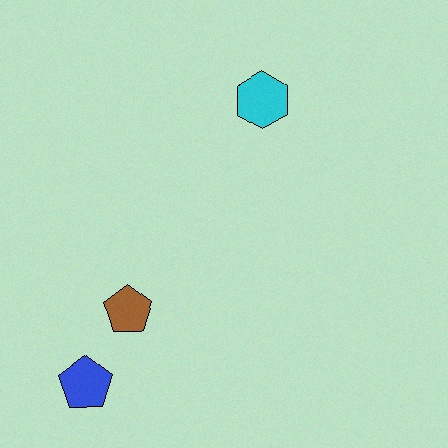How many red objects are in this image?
There are no red objects.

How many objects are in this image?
There are 3 objects.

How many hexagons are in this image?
There is 1 hexagon.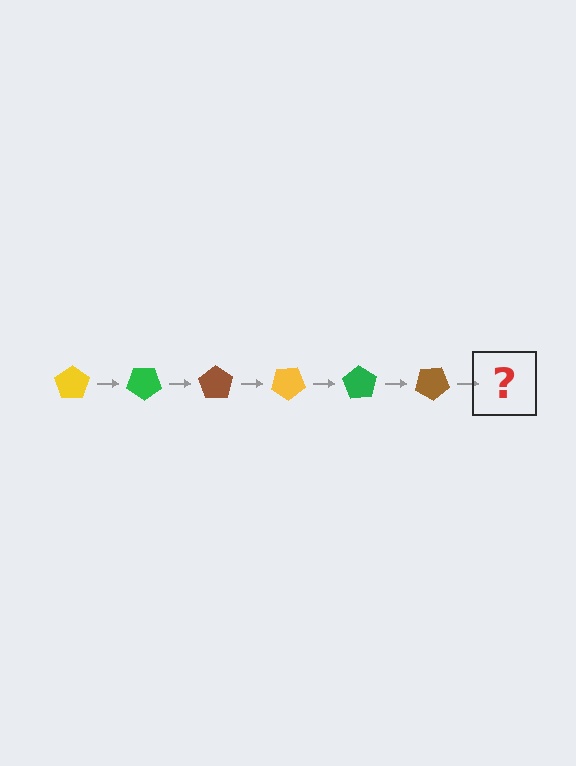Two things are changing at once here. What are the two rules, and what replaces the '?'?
The two rules are that it rotates 35 degrees each step and the color cycles through yellow, green, and brown. The '?' should be a yellow pentagon, rotated 210 degrees from the start.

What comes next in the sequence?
The next element should be a yellow pentagon, rotated 210 degrees from the start.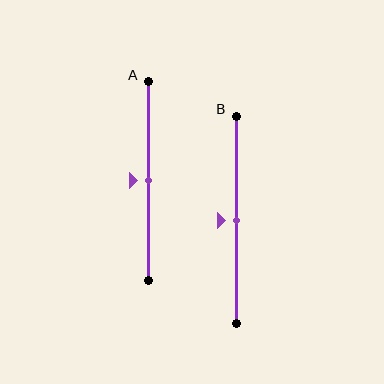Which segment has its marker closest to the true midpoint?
Segment A has its marker closest to the true midpoint.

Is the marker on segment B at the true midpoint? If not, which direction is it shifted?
Yes, the marker on segment B is at the true midpoint.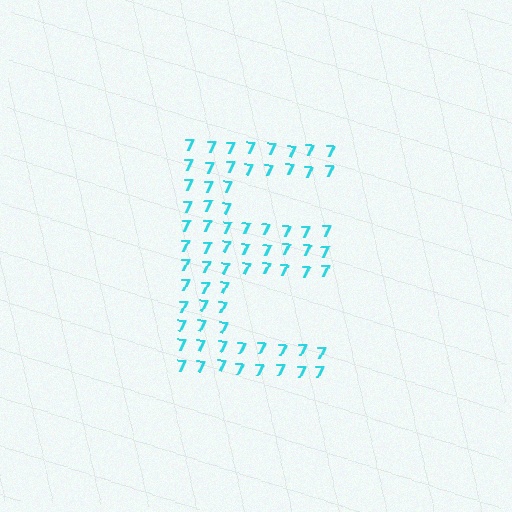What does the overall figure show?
The overall figure shows the letter E.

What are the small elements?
The small elements are digit 7's.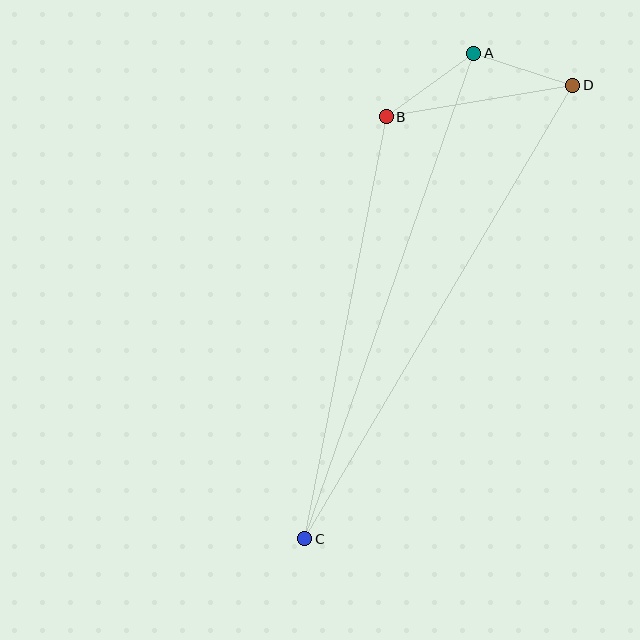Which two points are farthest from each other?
Points C and D are farthest from each other.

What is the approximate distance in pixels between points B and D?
The distance between B and D is approximately 189 pixels.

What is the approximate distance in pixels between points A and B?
The distance between A and B is approximately 108 pixels.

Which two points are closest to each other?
Points A and D are closest to each other.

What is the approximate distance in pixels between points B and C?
The distance between B and C is approximately 430 pixels.